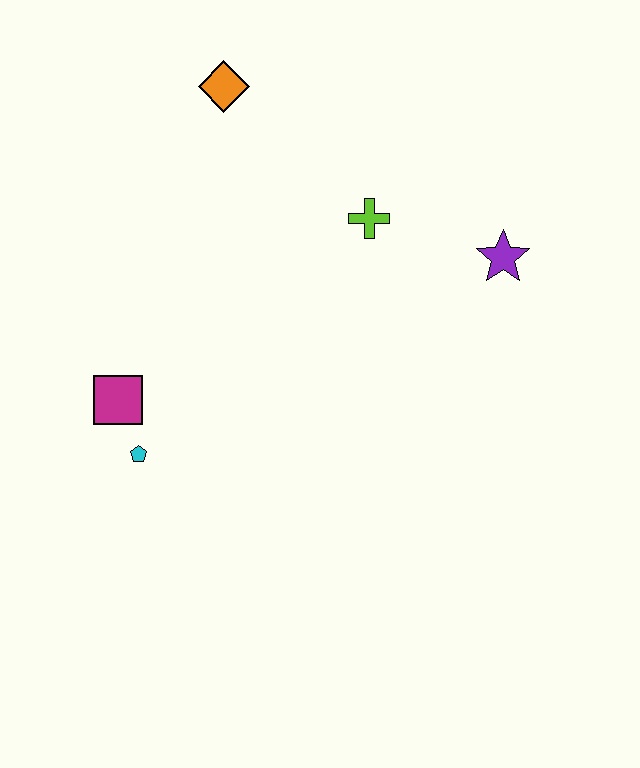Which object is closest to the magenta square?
The cyan pentagon is closest to the magenta square.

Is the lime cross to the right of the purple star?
No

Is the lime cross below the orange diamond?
Yes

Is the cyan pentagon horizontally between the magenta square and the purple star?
Yes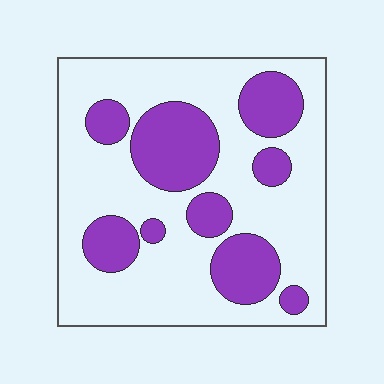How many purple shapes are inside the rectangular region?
9.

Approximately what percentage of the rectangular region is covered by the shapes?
Approximately 30%.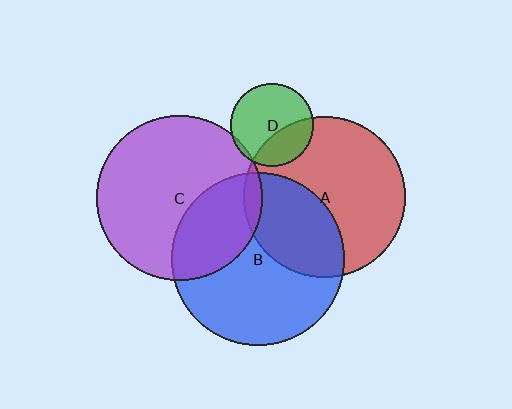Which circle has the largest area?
Circle B (blue).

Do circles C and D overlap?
Yes.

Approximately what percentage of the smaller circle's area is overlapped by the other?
Approximately 5%.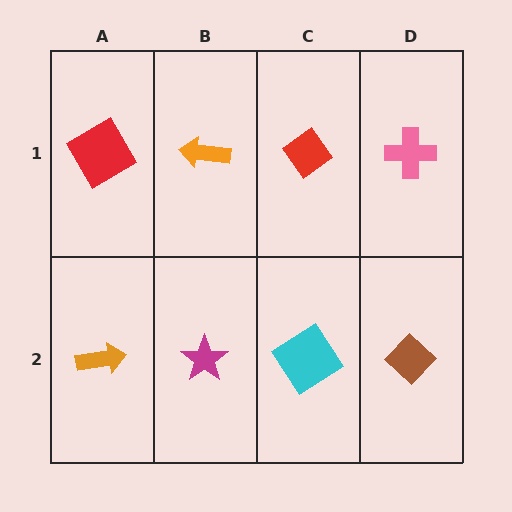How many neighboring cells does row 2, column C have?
3.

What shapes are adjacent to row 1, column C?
A cyan diamond (row 2, column C), an orange arrow (row 1, column B), a pink cross (row 1, column D).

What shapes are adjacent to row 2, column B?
An orange arrow (row 1, column B), an orange arrow (row 2, column A), a cyan diamond (row 2, column C).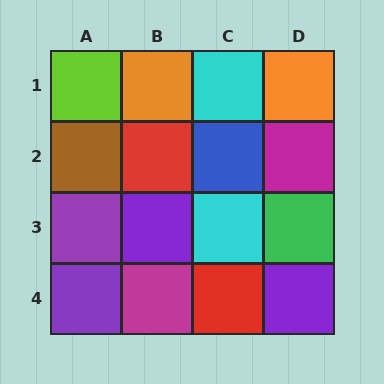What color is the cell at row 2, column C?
Blue.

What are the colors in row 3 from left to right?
Purple, purple, cyan, green.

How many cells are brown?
1 cell is brown.